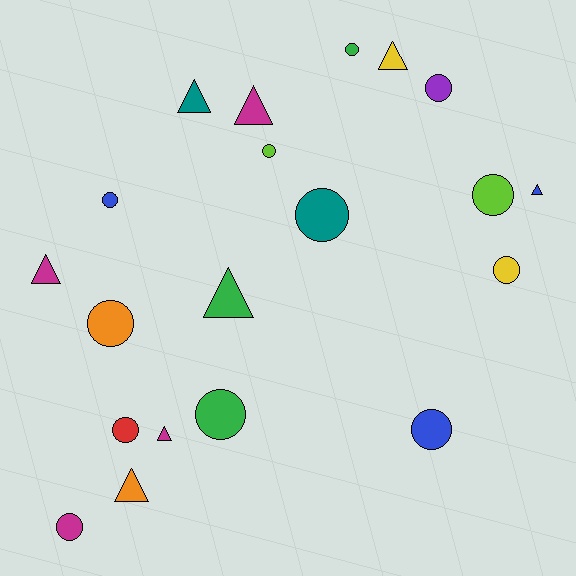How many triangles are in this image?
There are 8 triangles.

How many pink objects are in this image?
There are no pink objects.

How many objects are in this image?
There are 20 objects.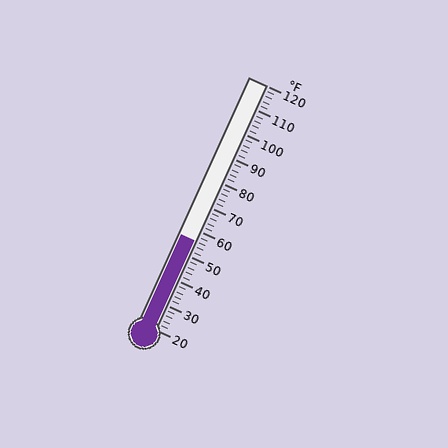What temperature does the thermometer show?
The thermometer shows approximately 56°F.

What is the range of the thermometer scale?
The thermometer scale ranges from 20°F to 120°F.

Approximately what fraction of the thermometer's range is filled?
The thermometer is filled to approximately 35% of its range.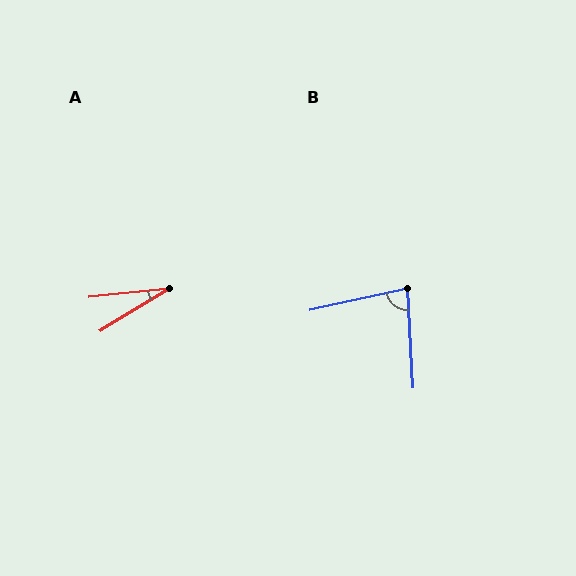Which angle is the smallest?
A, at approximately 26 degrees.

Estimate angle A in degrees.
Approximately 26 degrees.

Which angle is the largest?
B, at approximately 81 degrees.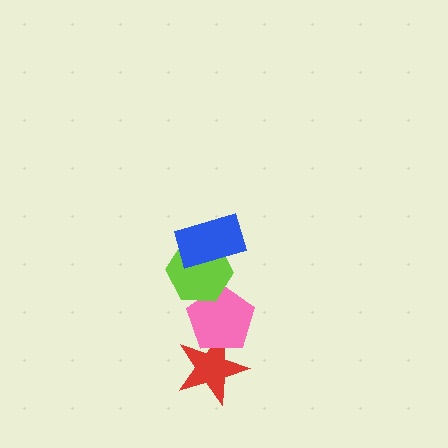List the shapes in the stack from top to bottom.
From top to bottom: the blue rectangle, the lime hexagon, the pink pentagon, the red star.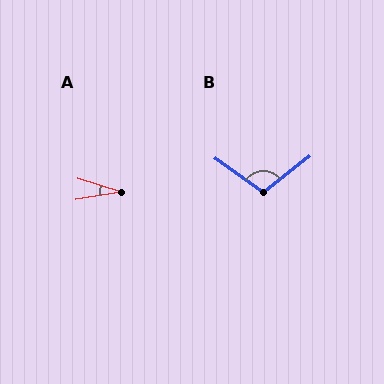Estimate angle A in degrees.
Approximately 27 degrees.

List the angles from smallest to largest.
A (27°), B (106°).